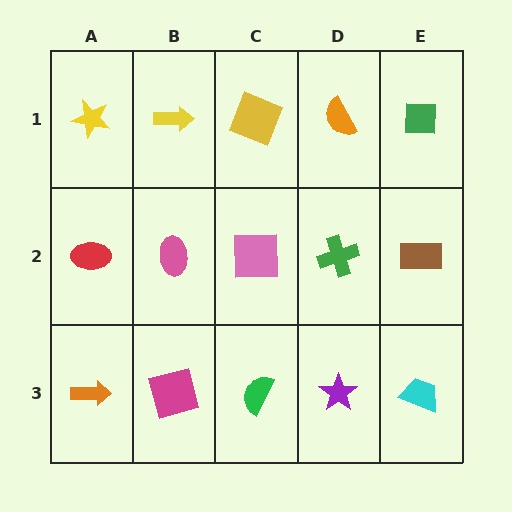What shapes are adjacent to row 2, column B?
A yellow arrow (row 1, column B), a magenta square (row 3, column B), a red ellipse (row 2, column A), a pink square (row 2, column C).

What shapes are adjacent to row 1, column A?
A red ellipse (row 2, column A), a yellow arrow (row 1, column B).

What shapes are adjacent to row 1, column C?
A pink square (row 2, column C), a yellow arrow (row 1, column B), an orange semicircle (row 1, column D).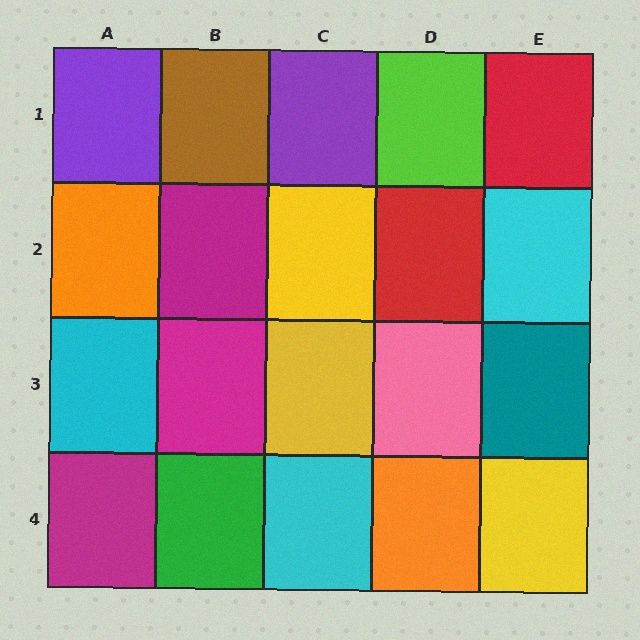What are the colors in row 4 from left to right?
Magenta, green, cyan, orange, yellow.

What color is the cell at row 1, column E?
Red.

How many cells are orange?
2 cells are orange.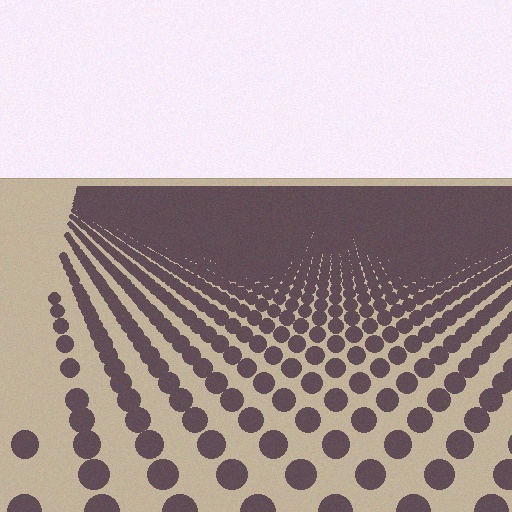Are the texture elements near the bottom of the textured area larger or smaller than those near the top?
Larger. Near the bottom, elements are closer to the viewer and appear at a bigger on-screen size.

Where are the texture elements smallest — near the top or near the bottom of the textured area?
Near the top.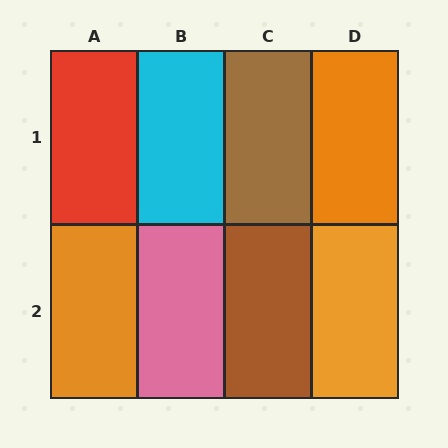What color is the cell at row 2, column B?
Pink.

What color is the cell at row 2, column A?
Orange.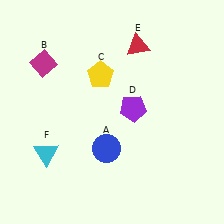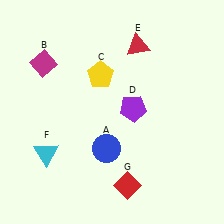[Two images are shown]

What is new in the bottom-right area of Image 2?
A red diamond (G) was added in the bottom-right area of Image 2.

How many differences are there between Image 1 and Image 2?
There is 1 difference between the two images.